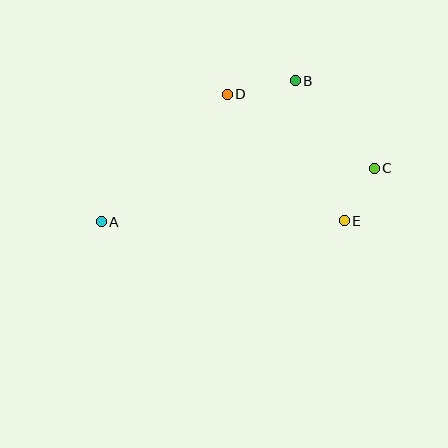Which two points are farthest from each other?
Points A and C are farthest from each other.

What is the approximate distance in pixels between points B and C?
The distance between B and C is approximately 118 pixels.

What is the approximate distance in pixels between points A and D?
The distance between A and D is approximately 179 pixels.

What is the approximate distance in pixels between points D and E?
The distance between D and E is approximately 172 pixels.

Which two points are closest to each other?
Points C and E are closest to each other.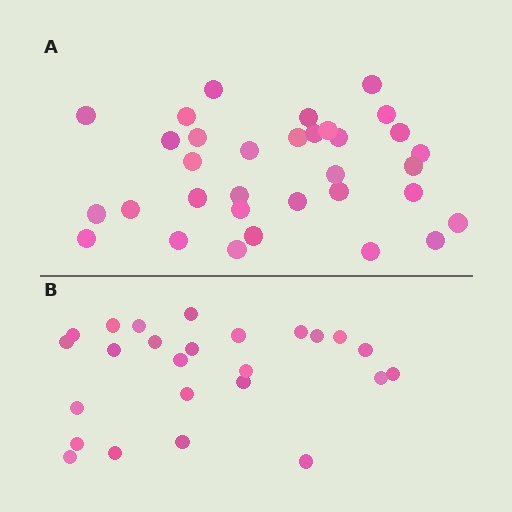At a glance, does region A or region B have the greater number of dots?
Region A (the top region) has more dots.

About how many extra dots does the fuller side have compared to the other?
Region A has roughly 8 or so more dots than region B.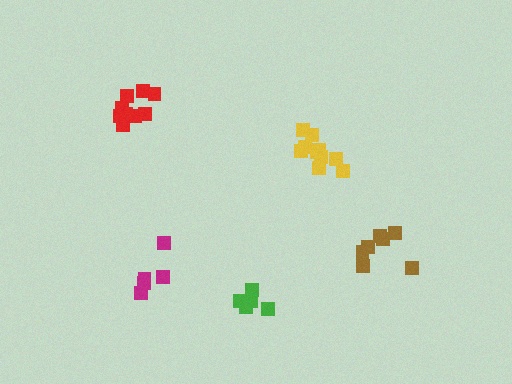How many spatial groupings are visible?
There are 5 spatial groupings.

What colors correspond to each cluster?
The clusters are colored: red, magenta, green, brown, yellow.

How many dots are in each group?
Group 1: 9 dots, Group 2: 5 dots, Group 3: 5 dots, Group 4: 7 dots, Group 5: 10 dots (36 total).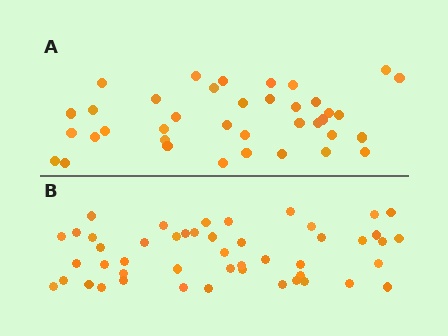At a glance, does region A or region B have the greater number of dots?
Region B (the bottom region) has more dots.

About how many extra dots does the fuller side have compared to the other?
Region B has roughly 10 or so more dots than region A.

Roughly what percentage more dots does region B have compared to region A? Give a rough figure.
About 25% more.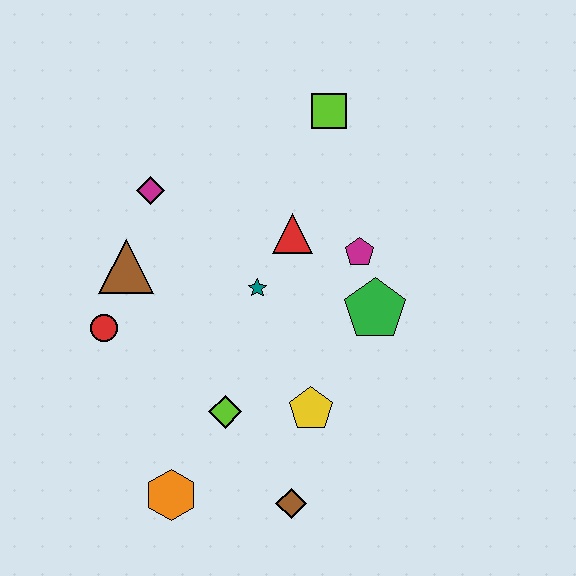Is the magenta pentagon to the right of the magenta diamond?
Yes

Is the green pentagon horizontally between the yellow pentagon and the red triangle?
No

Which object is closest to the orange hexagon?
The lime diamond is closest to the orange hexagon.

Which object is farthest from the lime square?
The orange hexagon is farthest from the lime square.